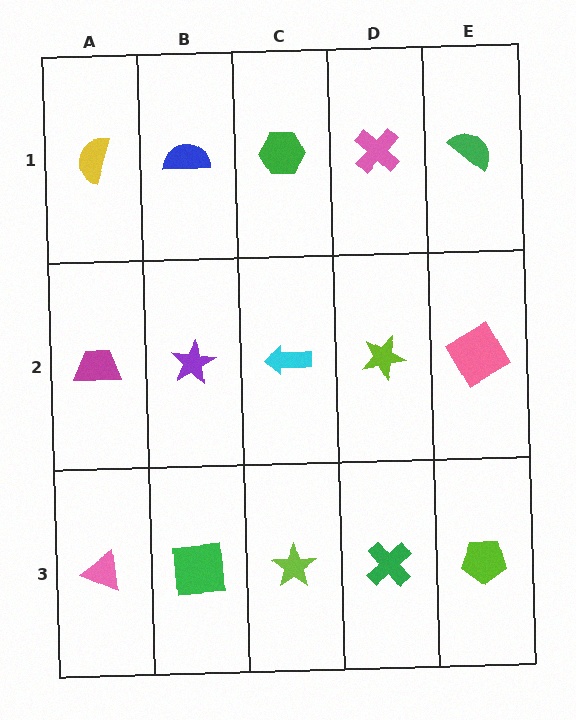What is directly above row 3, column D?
A lime star.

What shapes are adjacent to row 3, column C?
A cyan arrow (row 2, column C), a green square (row 3, column B), a green cross (row 3, column D).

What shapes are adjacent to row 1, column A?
A magenta trapezoid (row 2, column A), a blue semicircle (row 1, column B).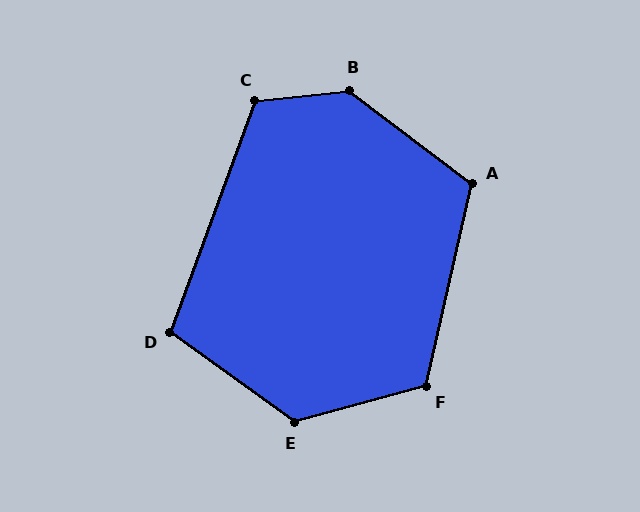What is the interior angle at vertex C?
Approximately 116 degrees (obtuse).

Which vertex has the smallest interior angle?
D, at approximately 106 degrees.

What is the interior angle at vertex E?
Approximately 129 degrees (obtuse).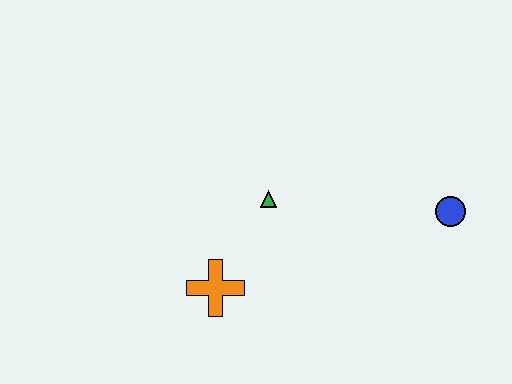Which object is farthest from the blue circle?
The orange cross is farthest from the blue circle.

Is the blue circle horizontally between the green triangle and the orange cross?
No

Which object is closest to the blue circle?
The green triangle is closest to the blue circle.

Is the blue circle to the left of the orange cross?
No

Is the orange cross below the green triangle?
Yes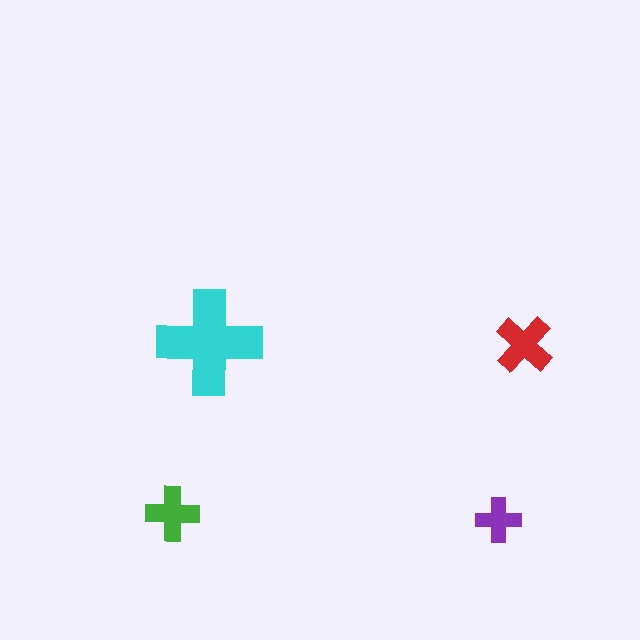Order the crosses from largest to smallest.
the cyan one, the red one, the green one, the purple one.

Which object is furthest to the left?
The green cross is leftmost.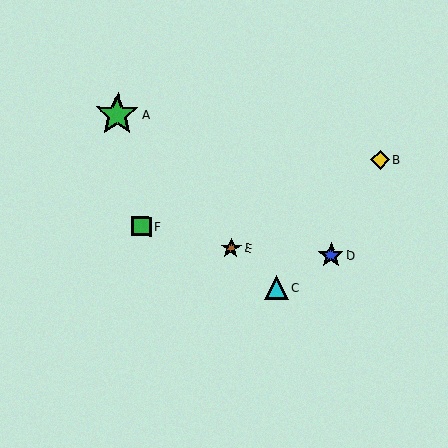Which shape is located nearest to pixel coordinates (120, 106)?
The green star (labeled A) at (117, 115) is nearest to that location.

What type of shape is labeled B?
Shape B is a yellow diamond.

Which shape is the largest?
The green star (labeled A) is the largest.